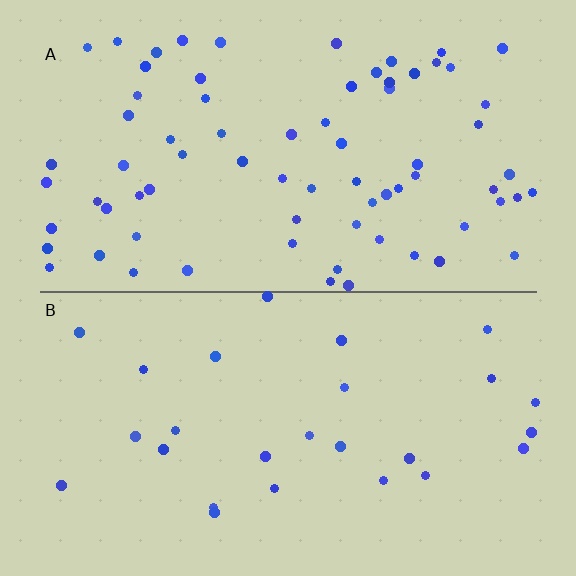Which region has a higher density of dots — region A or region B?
A (the top).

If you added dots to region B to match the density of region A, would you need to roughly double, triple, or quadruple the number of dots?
Approximately triple.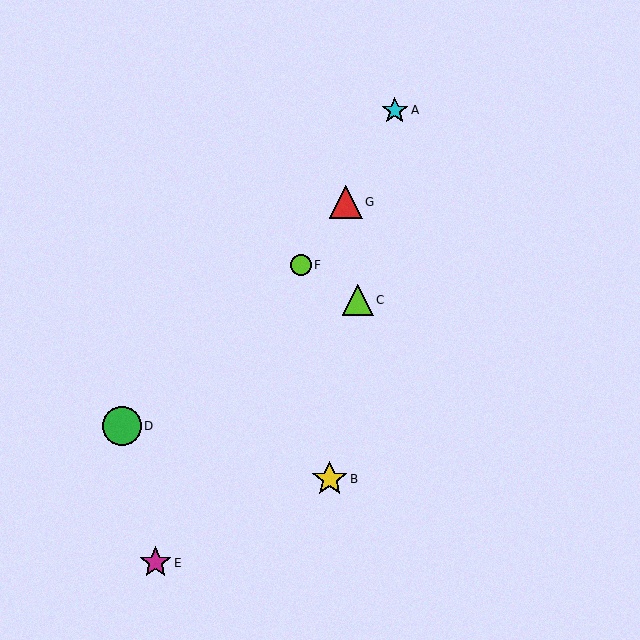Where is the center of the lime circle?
The center of the lime circle is at (301, 265).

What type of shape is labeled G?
Shape G is a red triangle.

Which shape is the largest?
The green circle (labeled D) is the largest.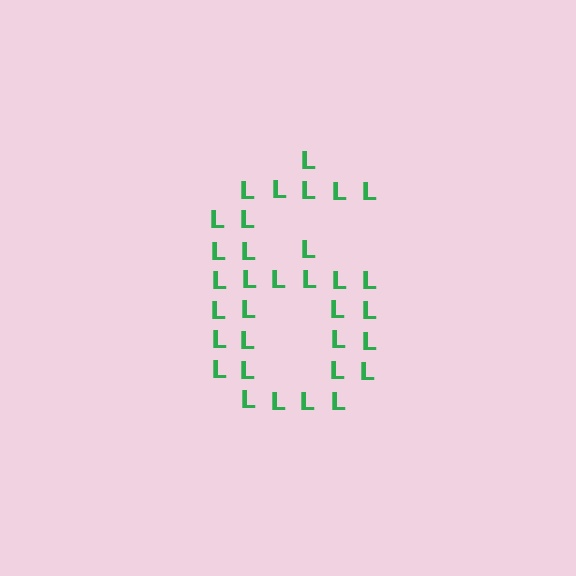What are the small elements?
The small elements are letter L's.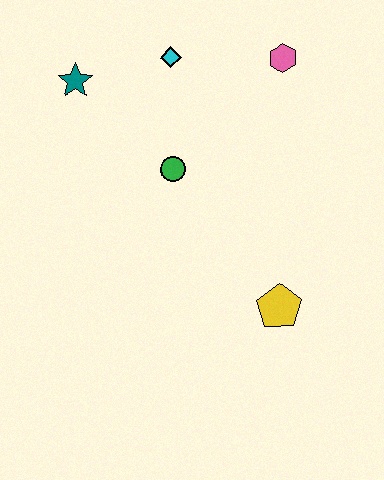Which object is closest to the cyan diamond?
The teal star is closest to the cyan diamond.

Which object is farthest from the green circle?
The yellow pentagon is farthest from the green circle.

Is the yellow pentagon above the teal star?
No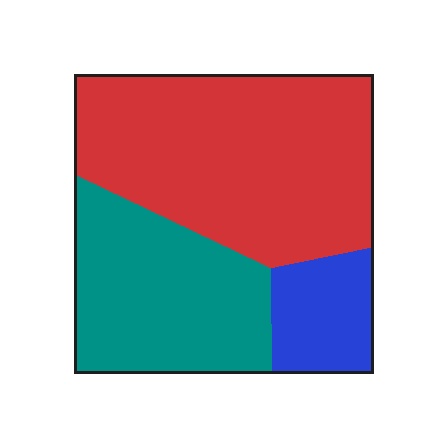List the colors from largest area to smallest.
From largest to smallest: red, teal, blue.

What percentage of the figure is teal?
Teal covers about 35% of the figure.